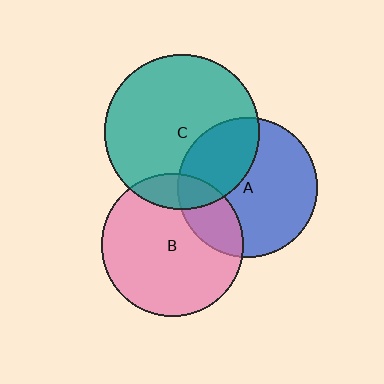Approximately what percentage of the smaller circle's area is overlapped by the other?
Approximately 15%.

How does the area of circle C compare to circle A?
Approximately 1.2 times.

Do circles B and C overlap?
Yes.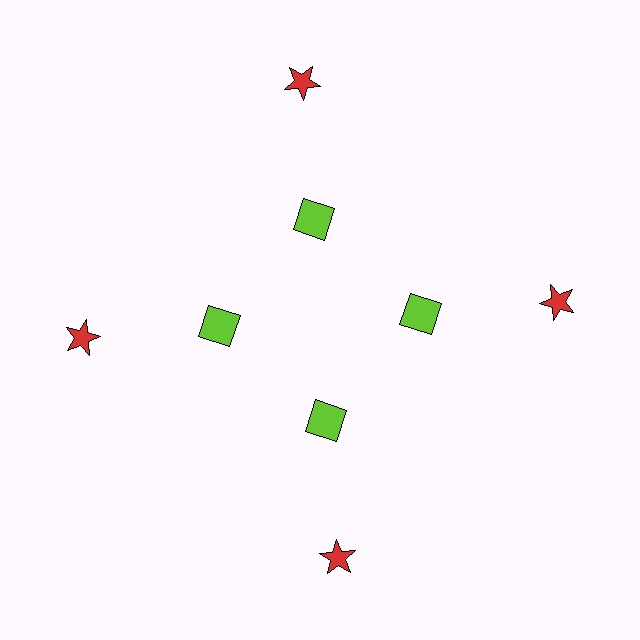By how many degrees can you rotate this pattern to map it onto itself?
The pattern maps onto itself every 90 degrees of rotation.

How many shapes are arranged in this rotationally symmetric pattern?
There are 8 shapes, arranged in 4 groups of 2.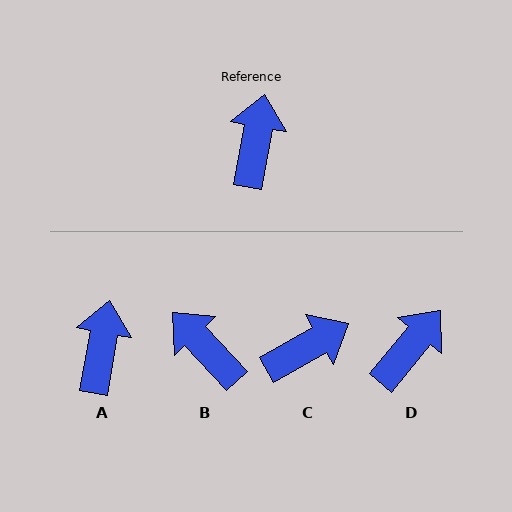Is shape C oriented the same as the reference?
No, it is off by about 51 degrees.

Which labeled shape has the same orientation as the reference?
A.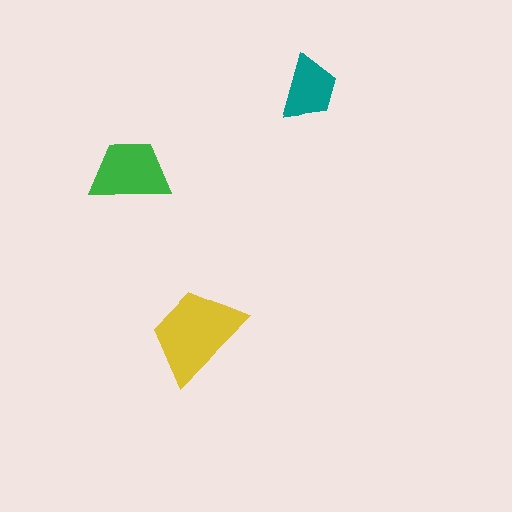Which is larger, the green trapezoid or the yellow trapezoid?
The yellow one.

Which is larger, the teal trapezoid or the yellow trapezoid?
The yellow one.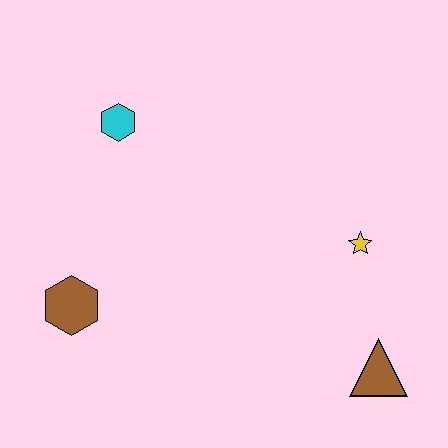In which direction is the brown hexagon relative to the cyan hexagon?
The brown hexagon is below the cyan hexagon.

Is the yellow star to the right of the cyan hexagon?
Yes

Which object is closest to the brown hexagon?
The cyan hexagon is closest to the brown hexagon.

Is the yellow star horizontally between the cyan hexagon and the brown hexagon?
No